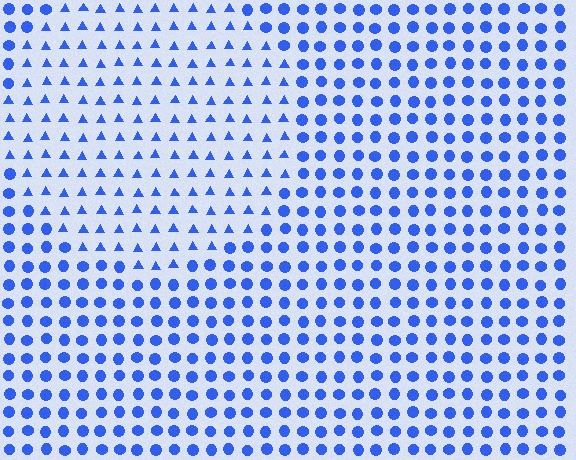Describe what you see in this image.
The image is filled with small blue elements arranged in a uniform grid. A circle-shaped region contains triangles, while the surrounding area contains circles. The boundary is defined purely by the change in element shape.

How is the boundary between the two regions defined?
The boundary is defined by a change in element shape: triangles inside vs. circles outside. All elements share the same color and spacing.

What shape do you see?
I see a circle.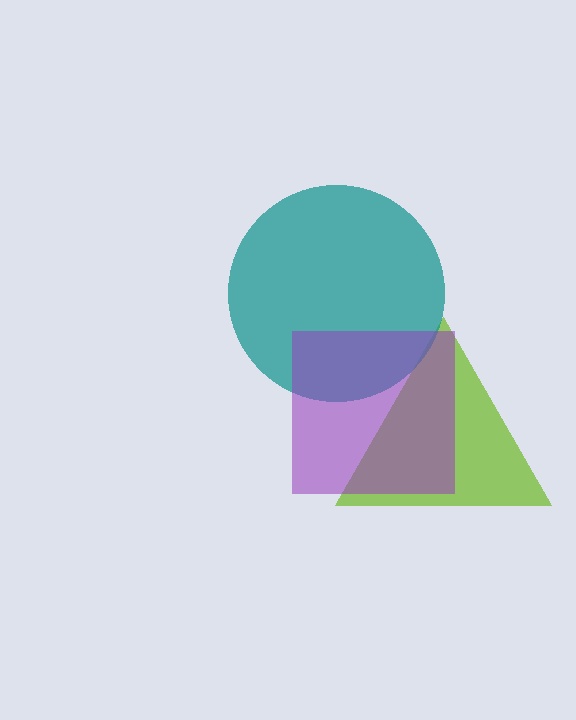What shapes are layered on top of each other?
The layered shapes are: a lime triangle, a teal circle, a purple square.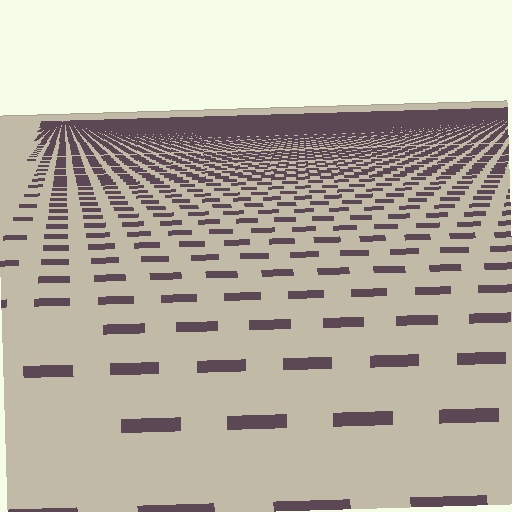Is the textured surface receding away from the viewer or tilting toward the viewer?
The surface is receding away from the viewer. Texture elements get smaller and denser toward the top.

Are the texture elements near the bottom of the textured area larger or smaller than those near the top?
Larger. Near the bottom, elements are closer to the viewer and appear at a bigger on-screen size.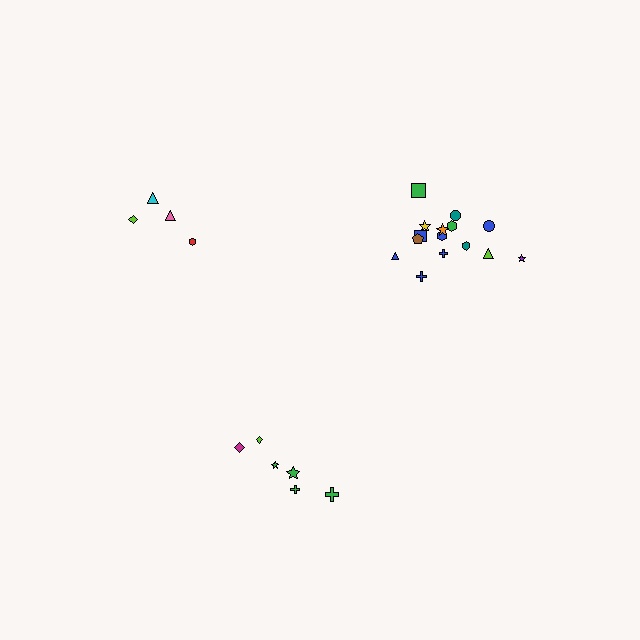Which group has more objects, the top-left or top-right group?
The top-right group.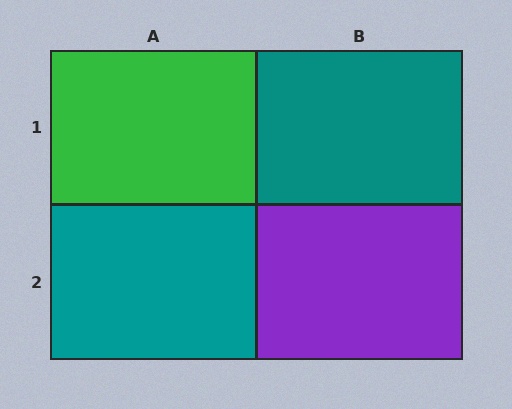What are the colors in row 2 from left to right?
Teal, purple.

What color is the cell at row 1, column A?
Green.